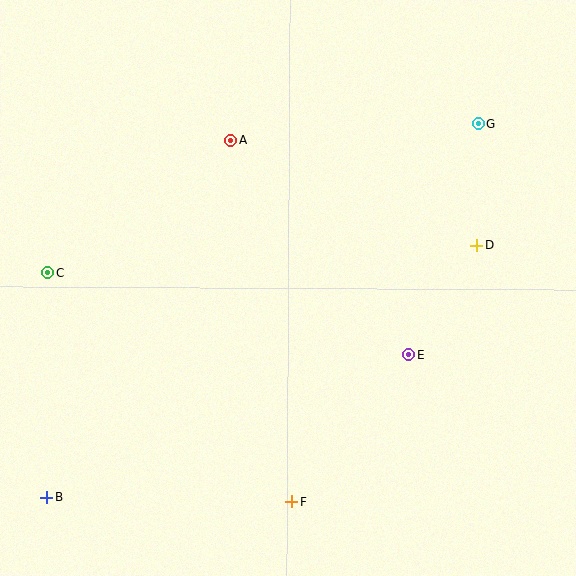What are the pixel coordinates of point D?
Point D is at (477, 245).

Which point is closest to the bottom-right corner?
Point E is closest to the bottom-right corner.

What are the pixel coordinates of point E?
Point E is at (408, 355).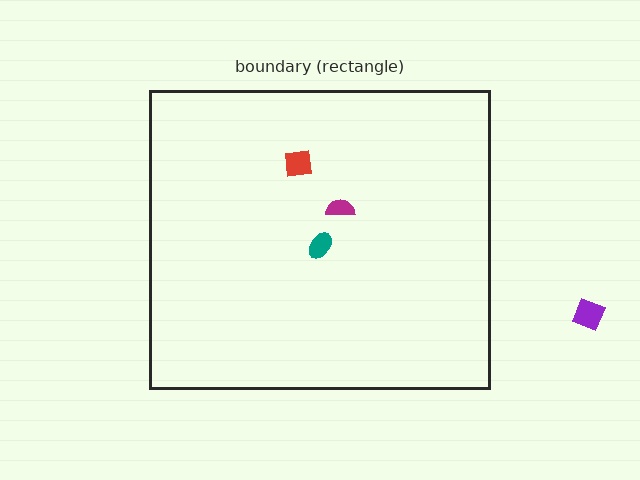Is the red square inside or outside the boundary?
Inside.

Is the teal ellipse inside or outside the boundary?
Inside.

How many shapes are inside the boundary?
3 inside, 1 outside.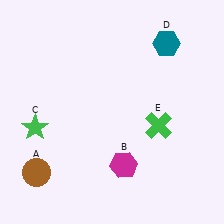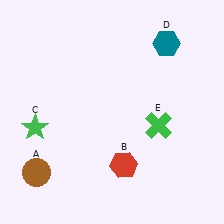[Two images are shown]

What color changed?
The hexagon (B) changed from magenta in Image 1 to red in Image 2.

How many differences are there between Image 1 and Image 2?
There is 1 difference between the two images.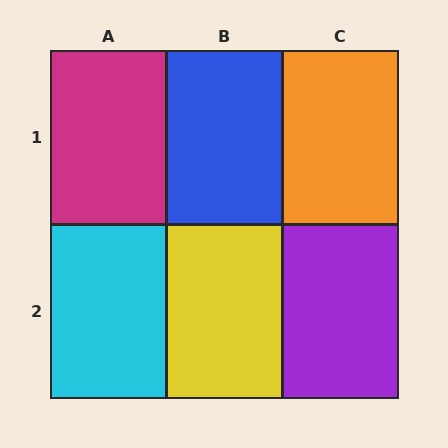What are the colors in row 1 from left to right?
Magenta, blue, orange.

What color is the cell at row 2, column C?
Purple.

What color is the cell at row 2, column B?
Yellow.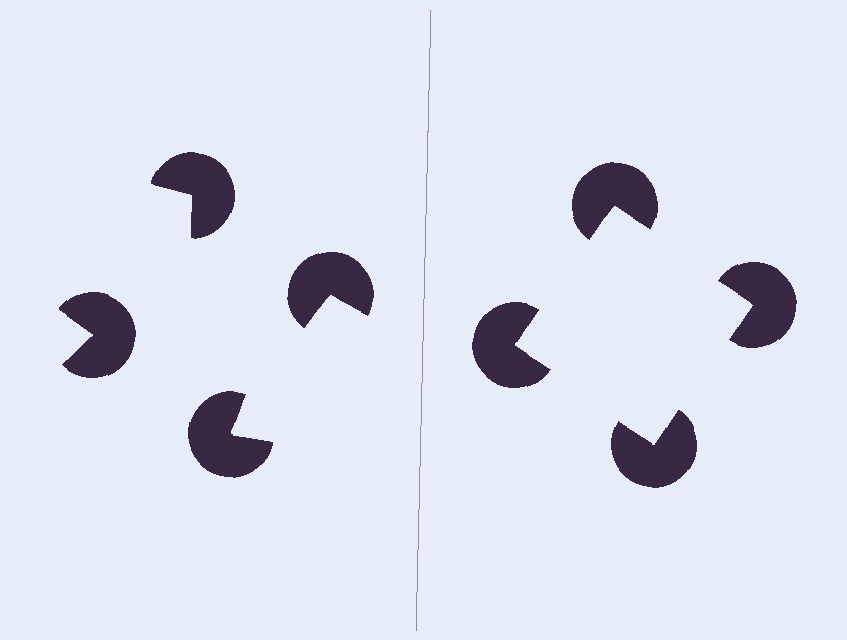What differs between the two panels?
The pac-man discs are positioned identically on both sides; only the wedge orientations differ. On the right they align to a square; on the left they are misaligned.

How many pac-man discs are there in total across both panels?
8 — 4 on each side.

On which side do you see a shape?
An illusory square appears on the right side. On the left side the wedge cuts are rotated, so no coherent shape forms.